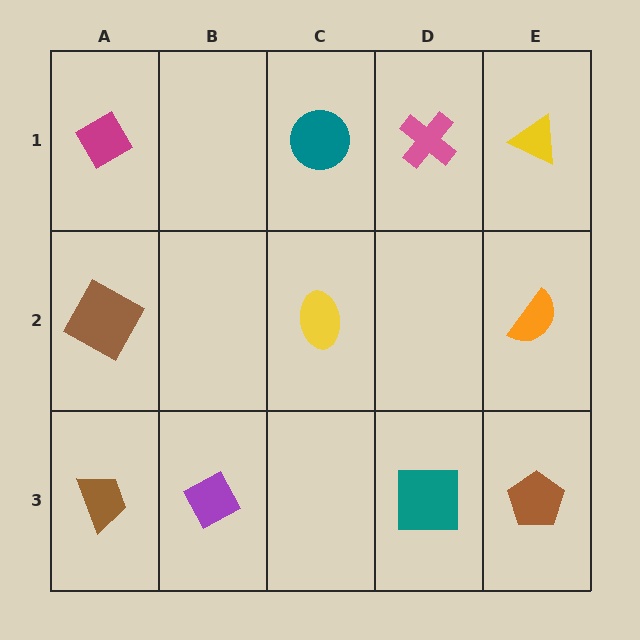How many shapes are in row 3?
4 shapes.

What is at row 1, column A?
A magenta diamond.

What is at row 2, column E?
An orange semicircle.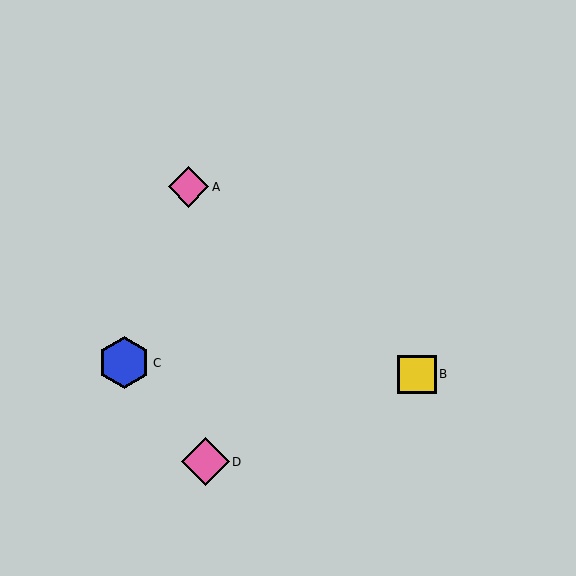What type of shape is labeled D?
Shape D is a pink diamond.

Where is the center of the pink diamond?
The center of the pink diamond is at (206, 462).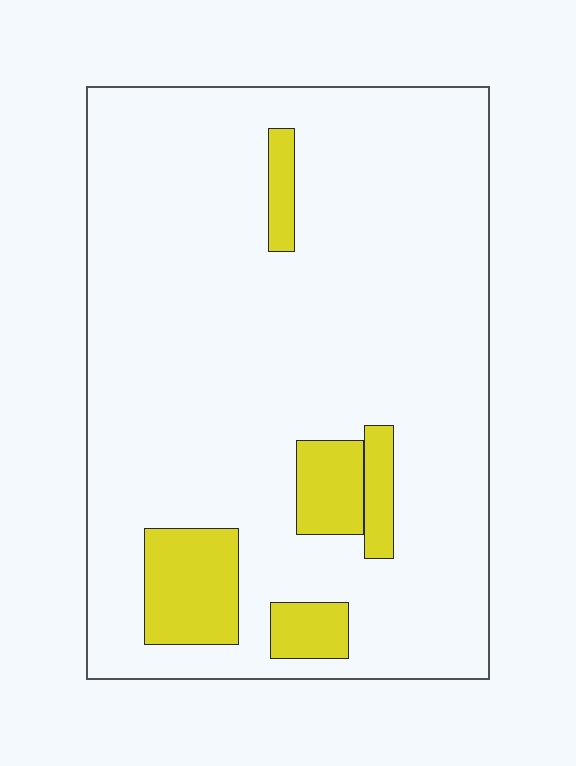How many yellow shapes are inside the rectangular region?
5.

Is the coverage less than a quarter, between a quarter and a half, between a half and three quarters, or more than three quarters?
Less than a quarter.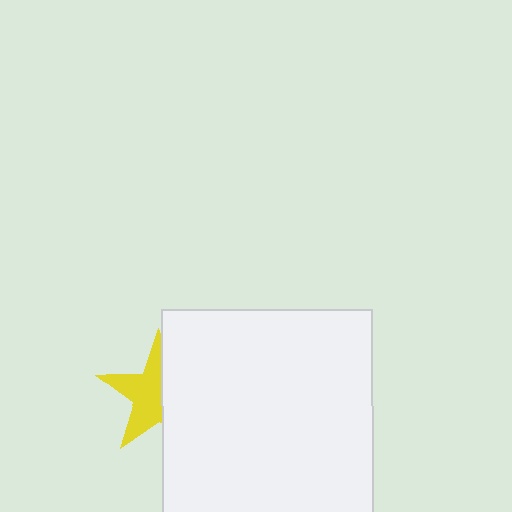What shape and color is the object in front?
The object in front is a white rectangle.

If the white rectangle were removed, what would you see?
You would see the complete yellow star.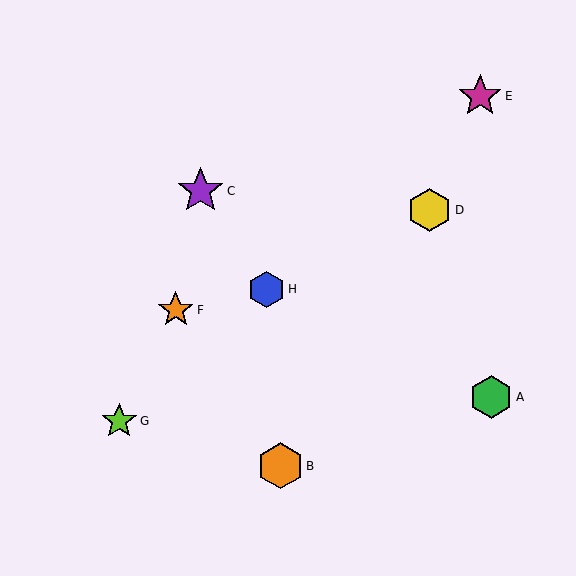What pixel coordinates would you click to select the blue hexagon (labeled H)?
Click at (266, 289) to select the blue hexagon H.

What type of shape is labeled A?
Shape A is a green hexagon.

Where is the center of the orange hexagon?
The center of the orange hexagon is at (280, 466).